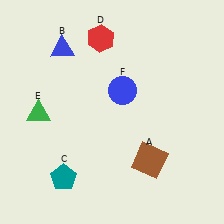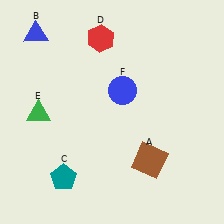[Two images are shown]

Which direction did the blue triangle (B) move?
The blue triangle (B) moved left.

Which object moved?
The blue triangle (B) moved left.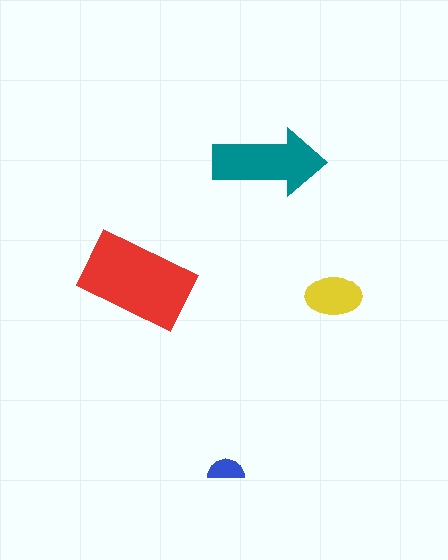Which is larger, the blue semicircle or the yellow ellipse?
The yellow ellipse.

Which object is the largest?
The red rectangle.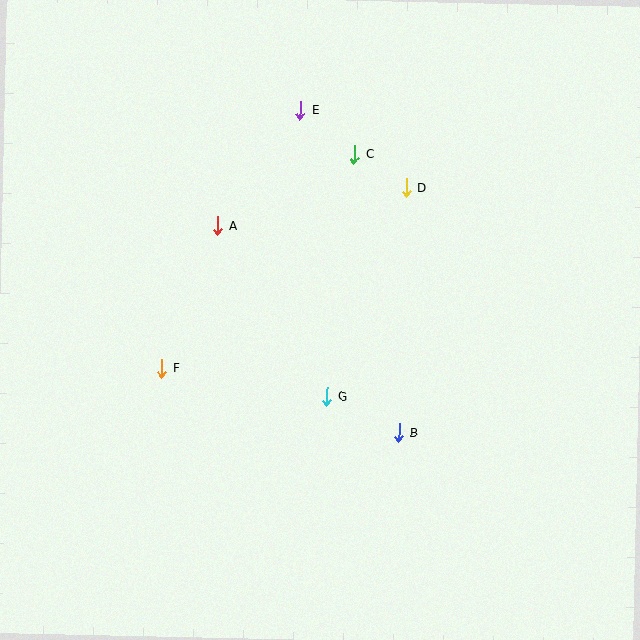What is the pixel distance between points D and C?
The distance between D and C is 62 pixels.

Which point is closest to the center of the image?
Point G at (327, 397) is closest to the center.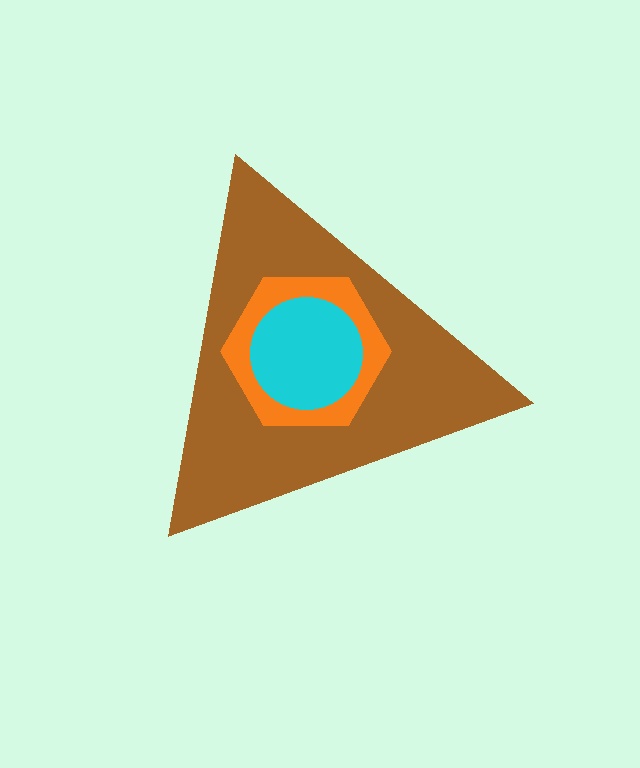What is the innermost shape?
The cyan circle.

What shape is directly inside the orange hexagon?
The cyan circle.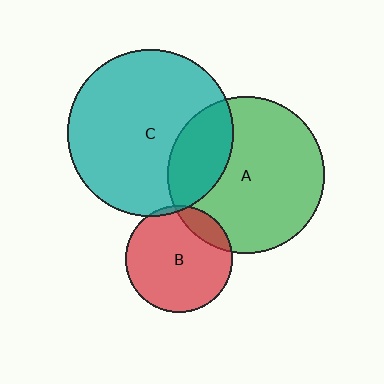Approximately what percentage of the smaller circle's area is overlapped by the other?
Approximately 25%.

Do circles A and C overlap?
Yes.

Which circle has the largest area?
Circle C (teal).